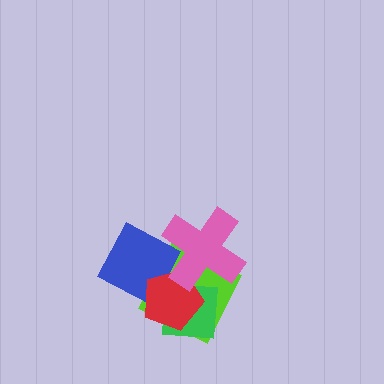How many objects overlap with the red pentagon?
4 objects overlap with the red pentagon.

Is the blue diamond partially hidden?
Yes, it is partially covered by another shape.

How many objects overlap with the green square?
2 objects overlap with the green square.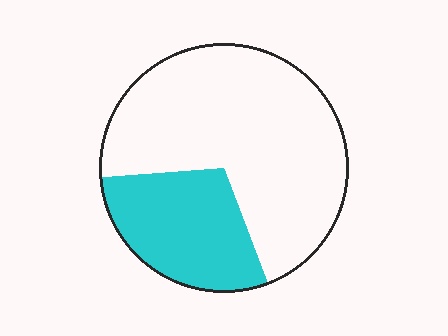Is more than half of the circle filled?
No.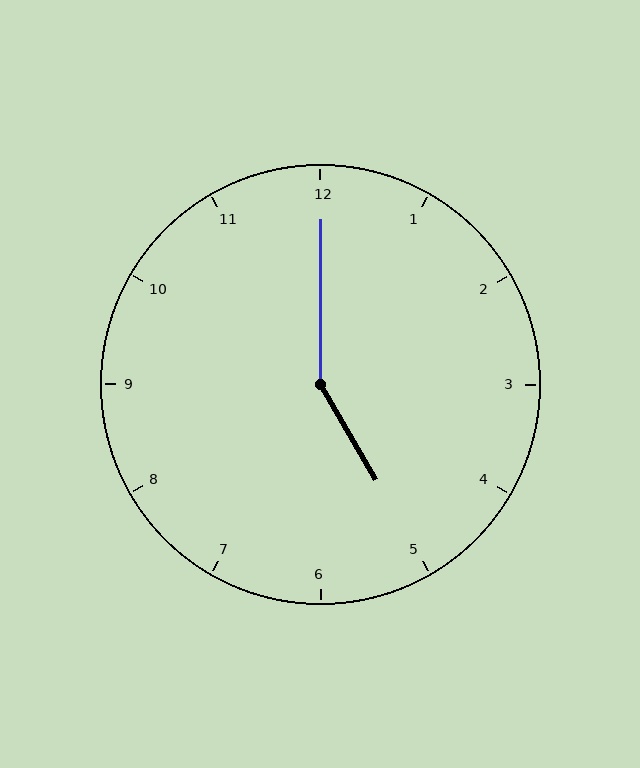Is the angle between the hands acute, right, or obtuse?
It is obtuse.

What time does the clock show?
5:00.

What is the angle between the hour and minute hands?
Approximately 150 degrees.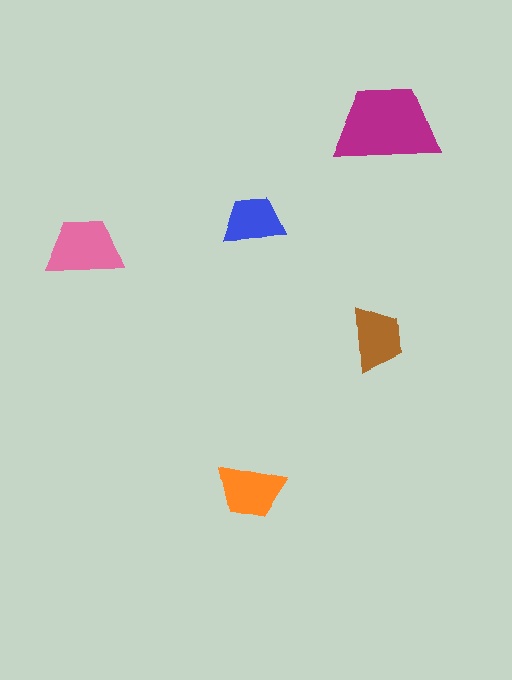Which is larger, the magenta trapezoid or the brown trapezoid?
The magenta one.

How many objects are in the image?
There are 5 objects in the image.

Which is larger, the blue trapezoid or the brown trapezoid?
The brown one.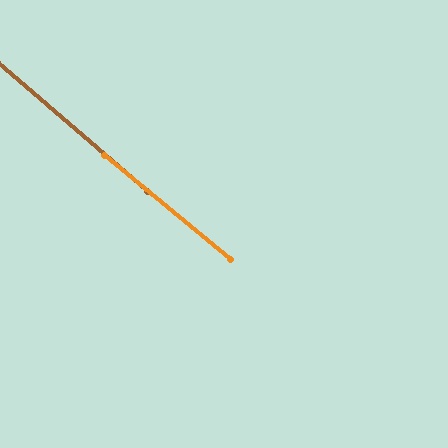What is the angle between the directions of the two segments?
Approximately 1 degree.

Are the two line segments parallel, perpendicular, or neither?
Parallel — their directions differ by only 1.2°.